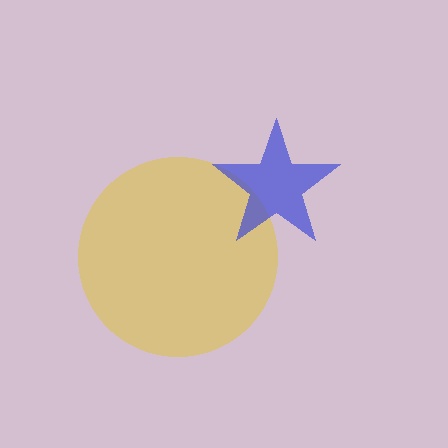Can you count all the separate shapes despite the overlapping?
Yes, there are 2 separate shapes.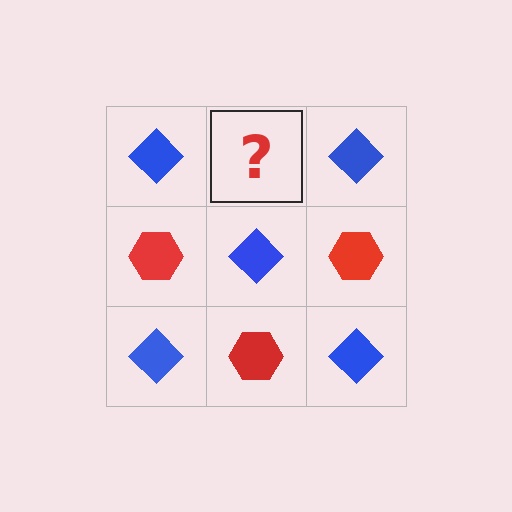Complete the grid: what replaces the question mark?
The question mark should be replaced with a red hexagon.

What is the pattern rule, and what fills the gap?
The rule is that it alternates blue diamond and red hexagon in a checkerboard pattern. The gap should be filled with a red hexagon.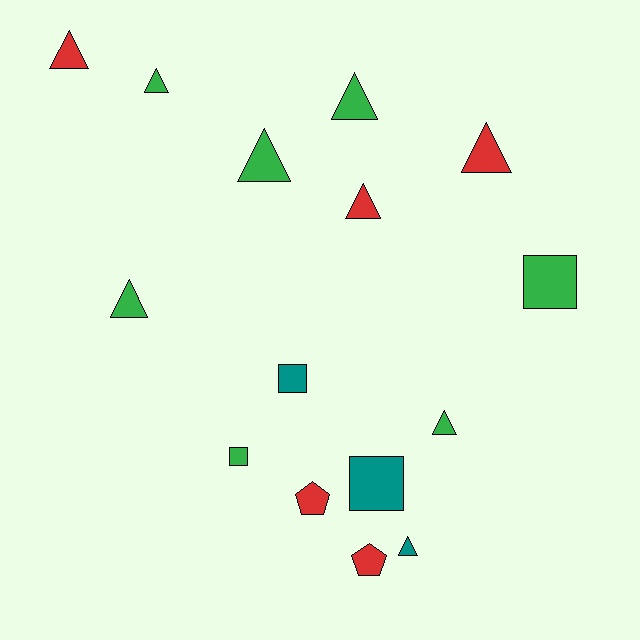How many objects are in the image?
There are 15 objects.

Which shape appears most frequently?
Triangle, with 9 objects.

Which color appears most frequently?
Green, with 7 objects.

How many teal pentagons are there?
There are no teal pentagons.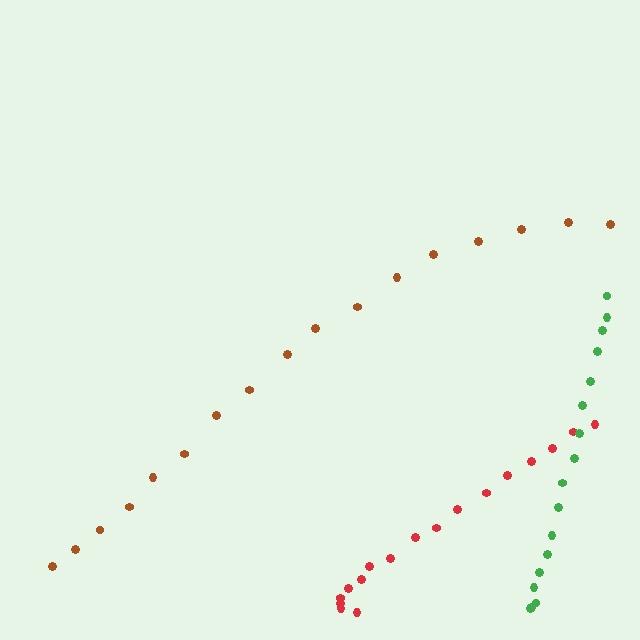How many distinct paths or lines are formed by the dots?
There are 3 distinct paths.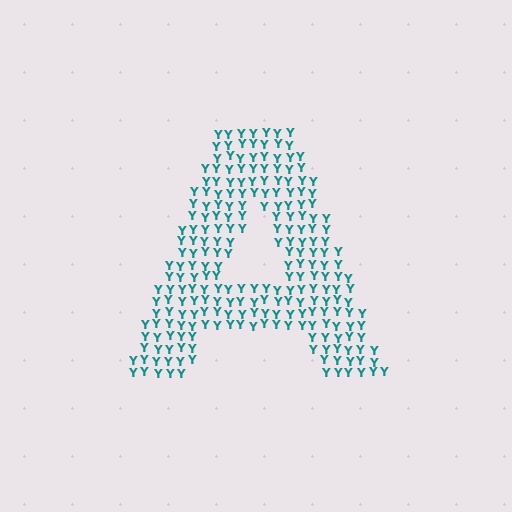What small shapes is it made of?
It is made of small letter Y's.